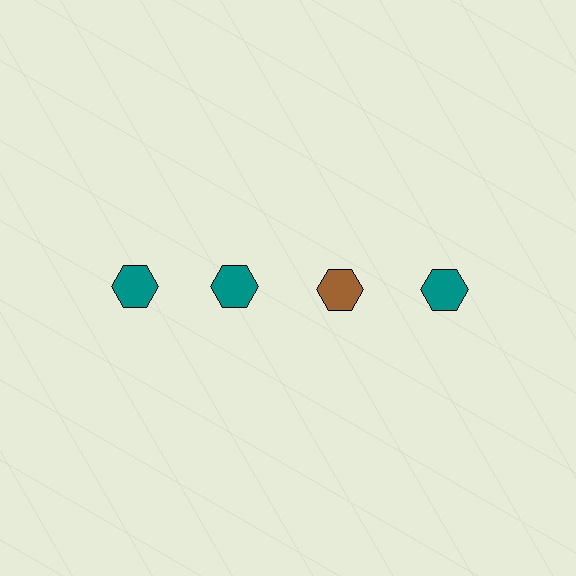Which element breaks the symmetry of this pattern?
The brown hexagon in the top row, center column breaks the symmetry. All other shapes are teal hexagons.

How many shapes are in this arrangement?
There are 4 shapes arranged in a grid pattern.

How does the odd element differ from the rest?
It has a different color: brown instead of teal.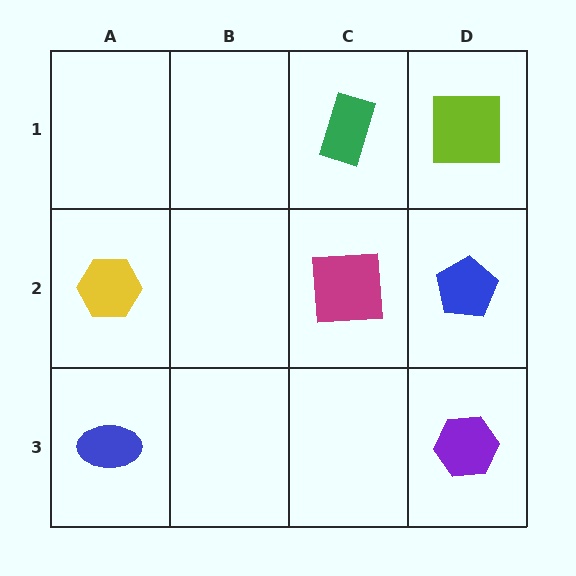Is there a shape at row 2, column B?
No, that cell is empty.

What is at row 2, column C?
A magenta square.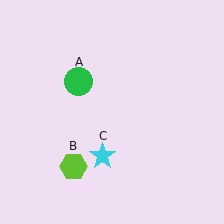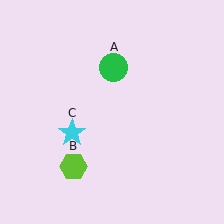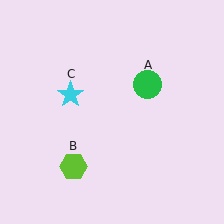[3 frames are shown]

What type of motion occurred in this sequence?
The green circle (object A), cyan star (object C) rotated clockwise around the center of the scene.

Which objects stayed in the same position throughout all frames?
Lime hexagon (object B) remained stationary.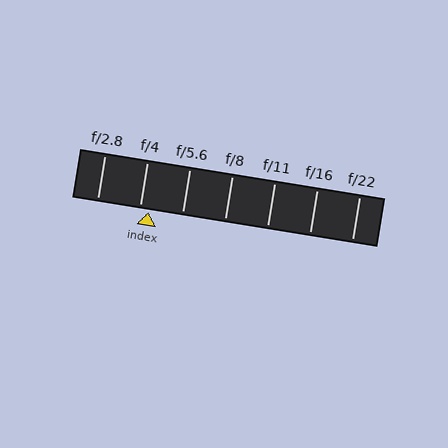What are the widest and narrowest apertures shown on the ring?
The widest aperture shown is f/2.8 and the narrowest is f/22.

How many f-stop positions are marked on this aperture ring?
There are 7 f-stop positions marked.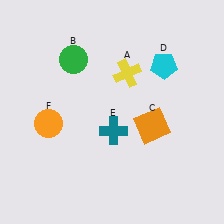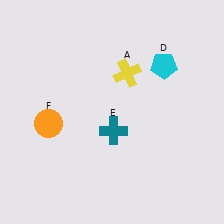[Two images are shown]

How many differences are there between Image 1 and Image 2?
There are 2 differences between the two images.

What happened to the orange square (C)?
The orange square (C) was removed in Image 2. It was in the bottom-right area of Image 1.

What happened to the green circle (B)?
The green circle (B) was removed in Image 2. It was in the top-left area of Image 1.